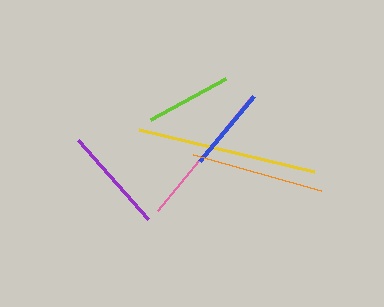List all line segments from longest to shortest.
From longest to shortest: yellow, pink, orange, purple, lime, blue.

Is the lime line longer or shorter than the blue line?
The lime line is longer than the blue line.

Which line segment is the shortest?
The blue line is the shortest at approximately 84 pixels.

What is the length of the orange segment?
The orange segment is approximately 133 pixels long.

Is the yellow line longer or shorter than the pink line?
The yellow line is longer than the pink line.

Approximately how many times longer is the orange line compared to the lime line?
The orange line is approximately 1.6 times the length of the lime line.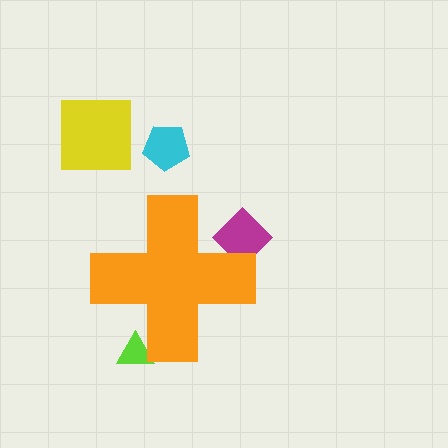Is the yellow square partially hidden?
No, the yellow square is fully visible.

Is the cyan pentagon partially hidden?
No, the cyan pentagon is fully visible.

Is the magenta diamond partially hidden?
Yes, the magenta diamond is partially hidden behind the orange cross.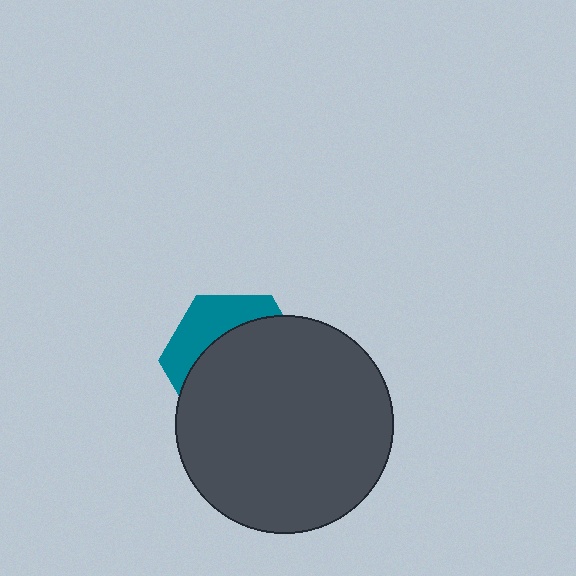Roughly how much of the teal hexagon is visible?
A small part of it is visible (roughly 31%).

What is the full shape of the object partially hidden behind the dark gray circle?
The partially hidden object is a teal hexagon.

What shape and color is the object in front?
The object in front is a dark gray circle.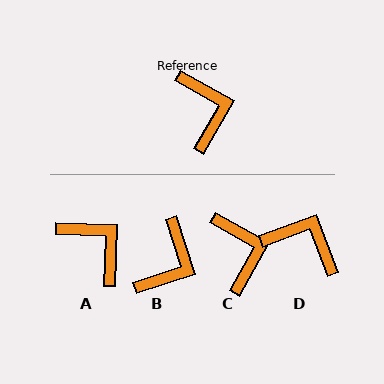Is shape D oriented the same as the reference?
No, it is off by about 49 degrees.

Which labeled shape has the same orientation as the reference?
C.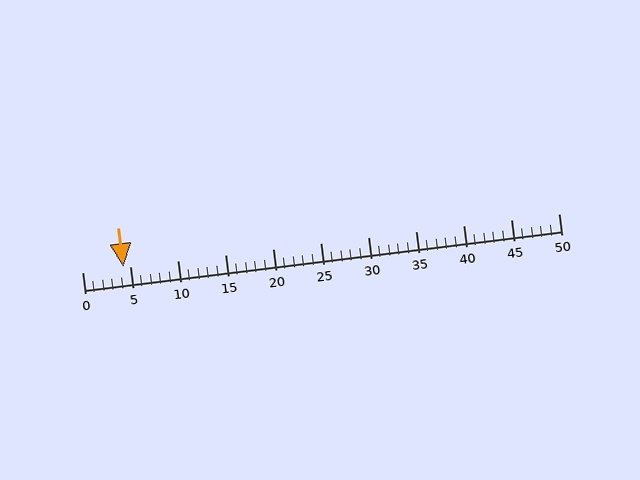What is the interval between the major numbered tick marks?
The major tick marks are spaced 5 units apart.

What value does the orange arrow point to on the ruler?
The orange arrow points to approximately 4.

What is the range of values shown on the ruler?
The ruler shows values from 0 to 50.